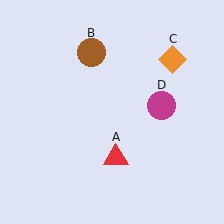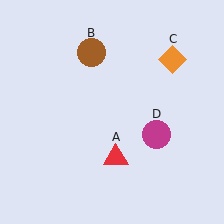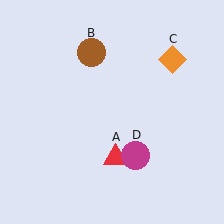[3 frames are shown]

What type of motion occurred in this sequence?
The magenta circle (object D) rotated clockwise around the center of the scene.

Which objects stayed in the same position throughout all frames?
Red triangle (object A) and brown circle (object B) and orange diamond (object C) remained stationary.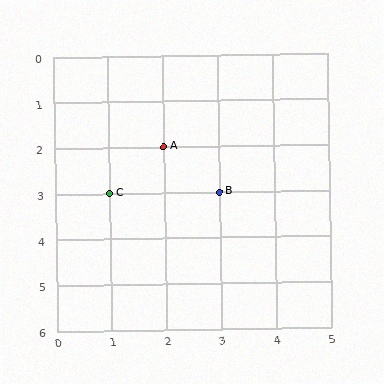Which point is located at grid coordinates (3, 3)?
Point B is at (3, 3).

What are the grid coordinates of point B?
Point B is at grid coordinates (3, 3).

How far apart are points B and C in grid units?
Points B and C are 2 columns apart.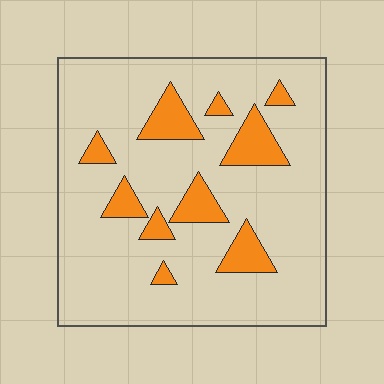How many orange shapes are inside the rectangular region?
10.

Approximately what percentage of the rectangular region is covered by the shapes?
Approximately 15%.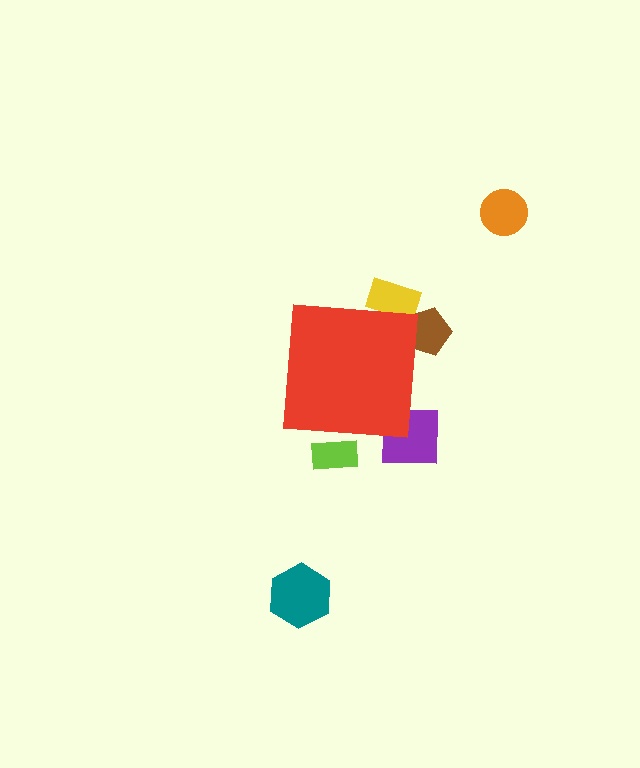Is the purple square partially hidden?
Yes, the purple square is partially hidden behind the red square.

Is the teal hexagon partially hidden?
No, the teal hexagon is fully visible.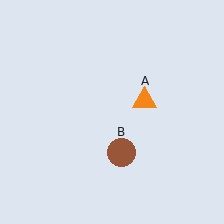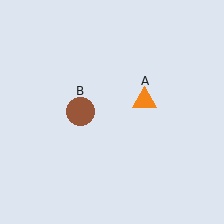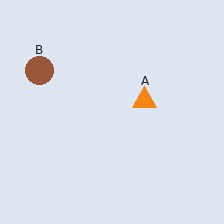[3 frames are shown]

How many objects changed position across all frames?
1 object changed position: brown circle (object B).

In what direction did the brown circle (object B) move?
The brown circle (object B) moved up and to the left.